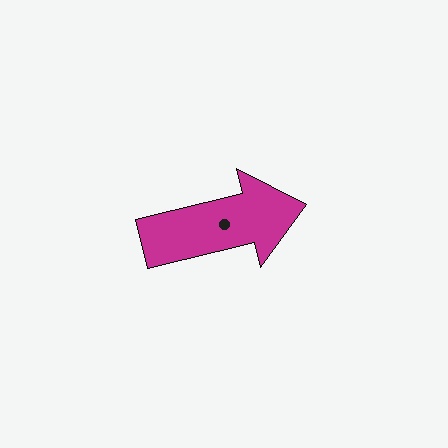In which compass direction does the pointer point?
East.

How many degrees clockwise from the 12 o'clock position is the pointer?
Approximately 76 degrees.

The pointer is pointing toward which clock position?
Roughly 3 o'clock.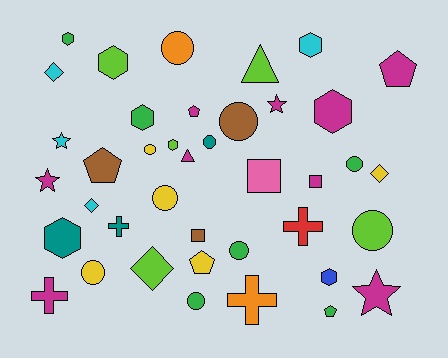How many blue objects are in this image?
There is 1 blue object.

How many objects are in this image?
There are 40 objects.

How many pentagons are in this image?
There are 5 pentagons.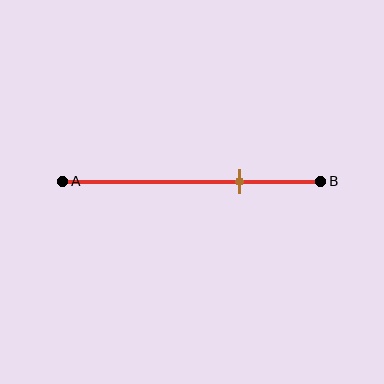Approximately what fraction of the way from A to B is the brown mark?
The brown mark is approximately 70% of the way from A to B.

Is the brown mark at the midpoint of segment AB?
No, the mark is at about 70% from A, not at the 50% midpoint.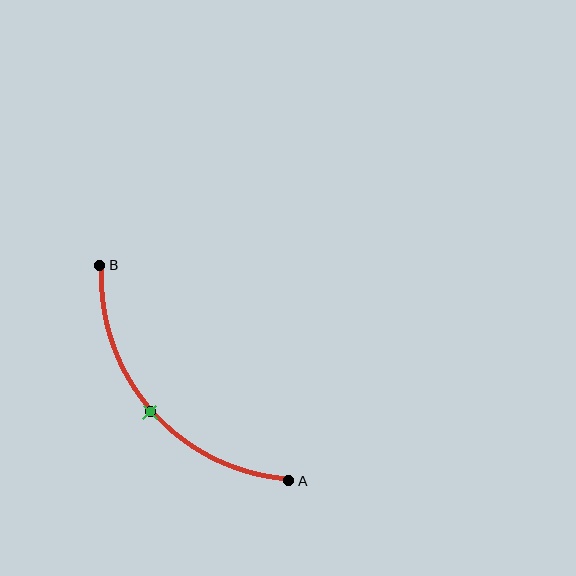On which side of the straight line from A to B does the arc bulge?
The arc bulges below and to the left of the straight line connecting A and B.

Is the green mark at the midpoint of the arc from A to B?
Yes. The green mark lies on the arc at equal arc-length from both A and B — it is the arc midpoint.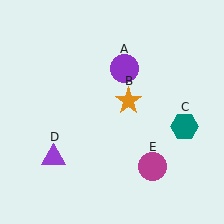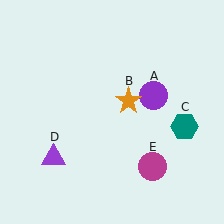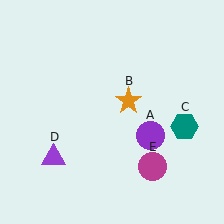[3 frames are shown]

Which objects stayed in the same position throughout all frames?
Orange star (object B) and teal hexagon (object C) and purple triangle (object D) and magenta circle (object E) remained stationary.